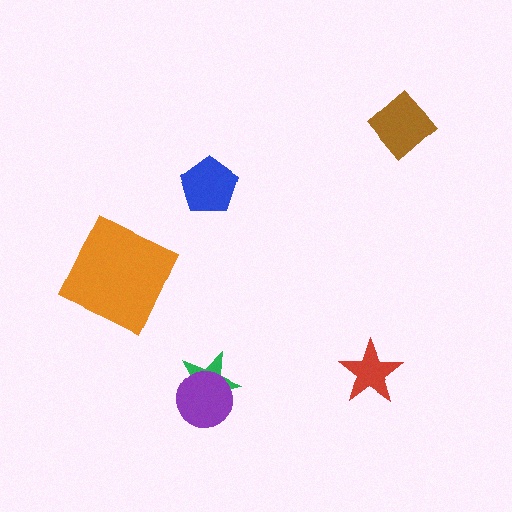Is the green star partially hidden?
Yes, it is partially covered by another shape.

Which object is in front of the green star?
The purple circle is in front of the green star.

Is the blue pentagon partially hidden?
No, no other shape covers it.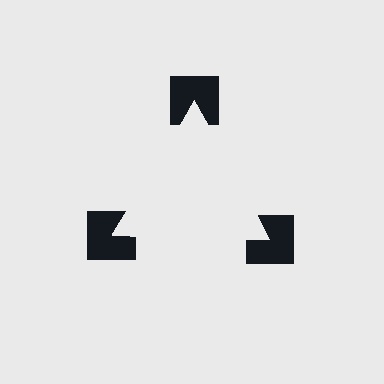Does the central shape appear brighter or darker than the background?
It typically appears slightly brighter than the background, even though no actual brightness change is drawn.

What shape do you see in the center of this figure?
An illusory triangle — its edges are inferred from the aligned wedge cuts in the notched squares, not physically drawn.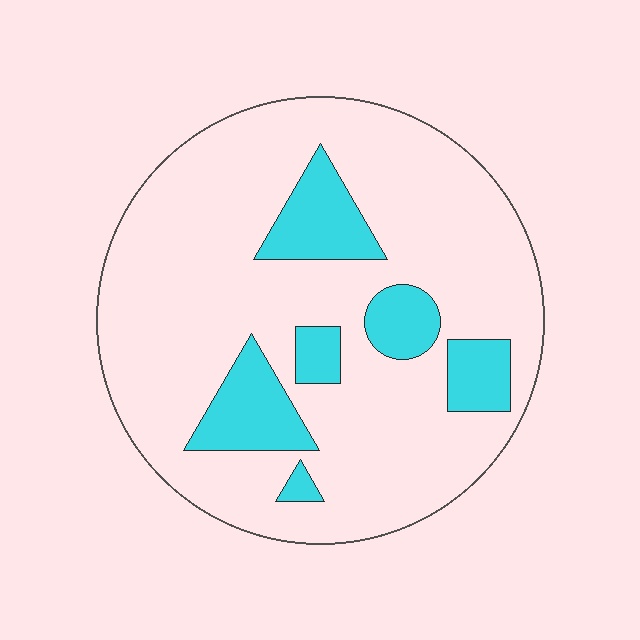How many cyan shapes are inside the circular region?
6.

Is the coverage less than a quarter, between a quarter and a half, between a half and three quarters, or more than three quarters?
Less than a quarter.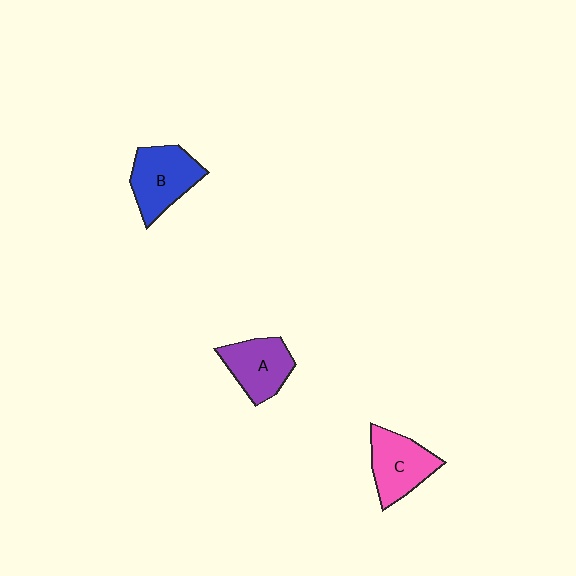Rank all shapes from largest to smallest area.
From largest to smallest: B (blue), C (pink), A (purple).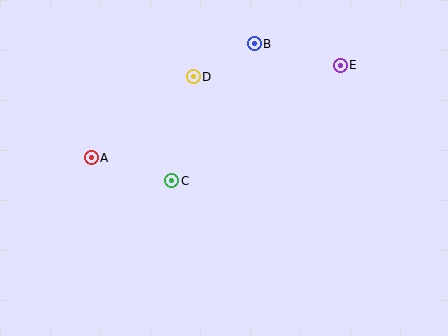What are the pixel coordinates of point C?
Point C is at (172, 181).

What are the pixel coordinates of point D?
Point D is at (193, 77).